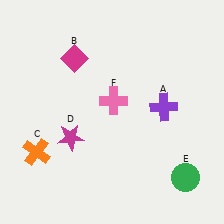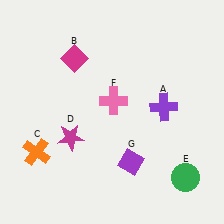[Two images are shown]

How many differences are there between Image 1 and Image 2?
There is 1 difference between the two images.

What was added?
A purple diamond (G) was added in Image 2.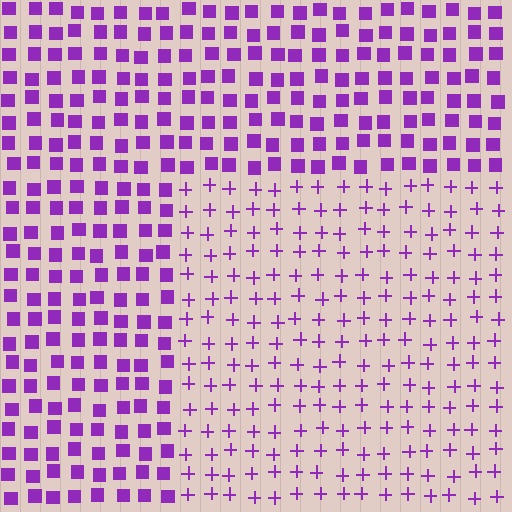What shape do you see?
I see a rectangle.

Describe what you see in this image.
The image is filled with small purple elements arranged in a uniform grid. A rectangle-shaped region contains plus signs, while the surrounding area contains squares. The boundary is defined purely by the change in element shape.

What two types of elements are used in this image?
The image uses plus signs inside the rectangle region and squares outside it.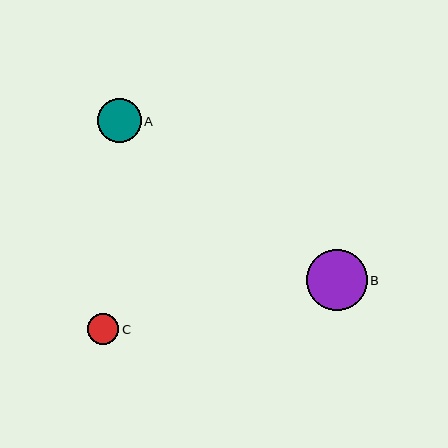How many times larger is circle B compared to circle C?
Circle B is approximately 1.9 times the size of circle C.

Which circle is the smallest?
Circle C is the smallest with a size of approximately 31 pixels.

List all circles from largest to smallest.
From largest to smallest: B, A, C.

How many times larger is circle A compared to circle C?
Circle A is approximately 1.4 times the size of circle C.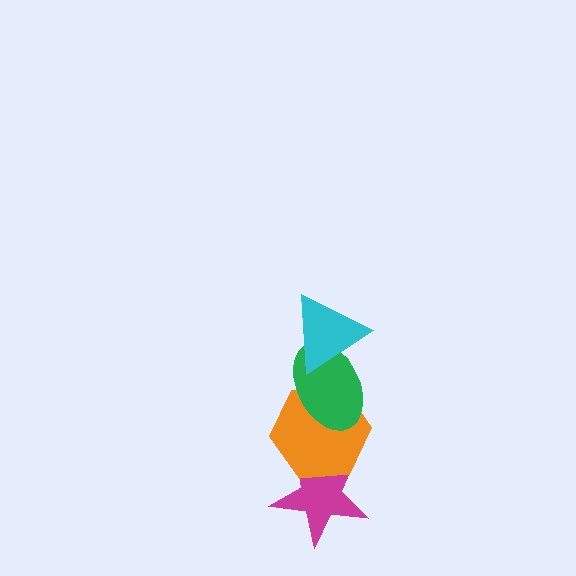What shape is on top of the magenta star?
The orange hexagon is on top of the magenta star.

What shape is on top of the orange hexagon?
The green ellipse is on top of the orange hexagon.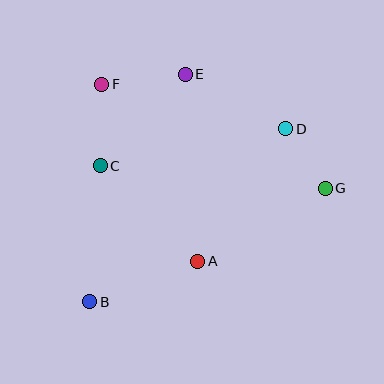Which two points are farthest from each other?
Points B and D are farthest from each other.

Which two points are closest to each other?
Points D and G are closest to each other.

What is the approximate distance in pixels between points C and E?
The distance between C and E is approximately 125 pixels.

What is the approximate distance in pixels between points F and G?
The distance between F and G is approximately 246 pixels.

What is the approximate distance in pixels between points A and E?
The distance between A and E is approximately 187 pixels.